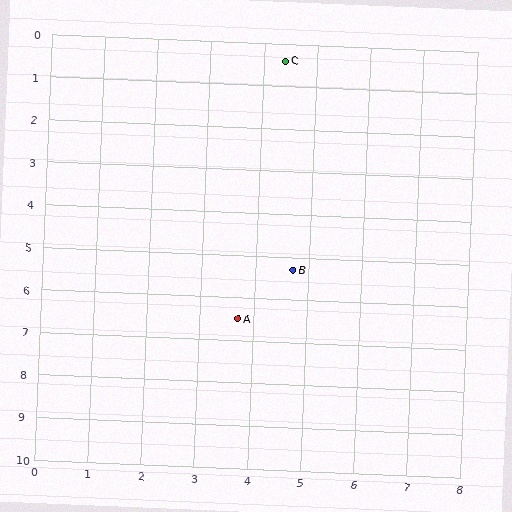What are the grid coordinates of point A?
Point A is at approximately (3.7, 6.5).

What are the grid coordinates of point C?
Point C is at approximately (4.4, 0.4).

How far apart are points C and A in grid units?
Points C and A are about 6.1 grid units apart.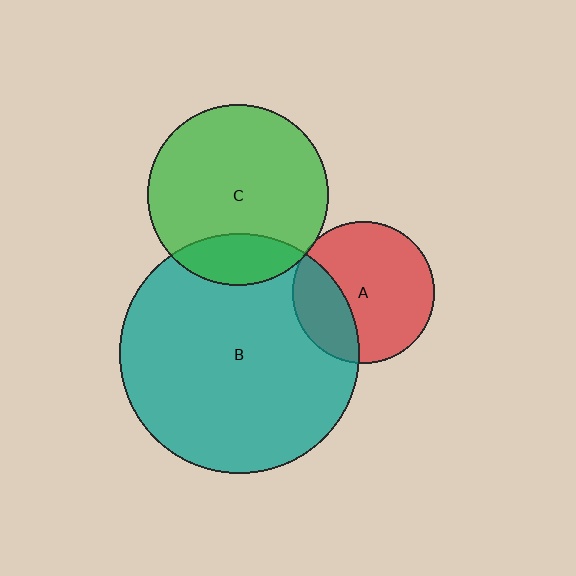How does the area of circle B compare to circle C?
Approximately 1.7 times.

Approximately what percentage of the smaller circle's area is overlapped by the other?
Approximately 30%.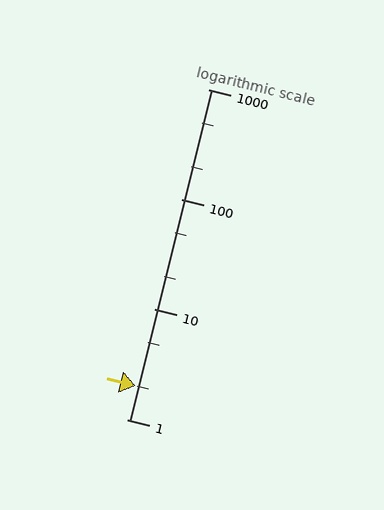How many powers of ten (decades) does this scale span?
The scale spans 3 decades, from 1 to 1000.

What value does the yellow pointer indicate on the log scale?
The pointer indicates approximately 2.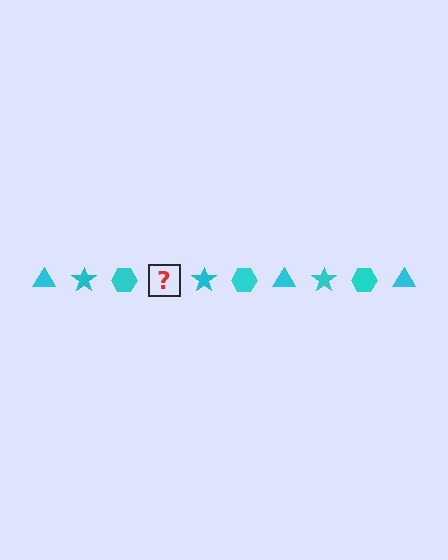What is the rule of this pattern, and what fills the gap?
The rule is that the pattern cycles through triangle, star, hexagon shapes in cyan. The gap should be filled with a cyan triangle.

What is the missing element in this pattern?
The missing element is a cyan triangle.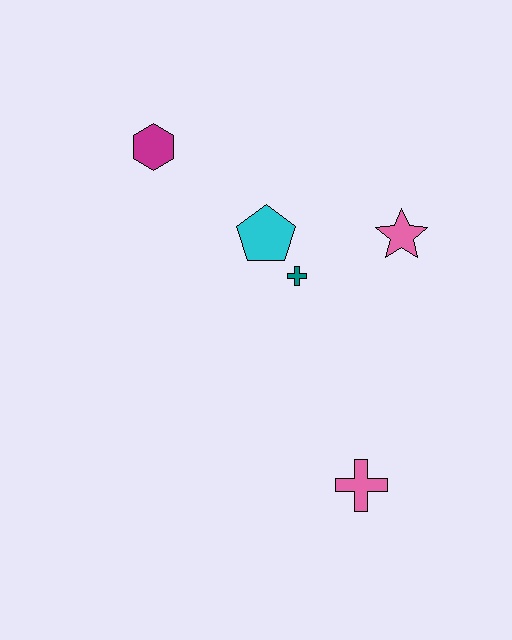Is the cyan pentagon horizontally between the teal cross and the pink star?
No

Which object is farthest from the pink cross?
The magenta hexagon is farthest from the pink cross.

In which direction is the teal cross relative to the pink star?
The teal cross is to the left of the pink star.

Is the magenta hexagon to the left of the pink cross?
Yes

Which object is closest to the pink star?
The teal cross is closest to the pink star.